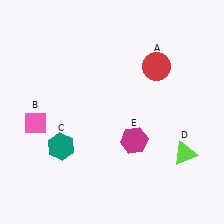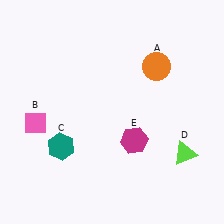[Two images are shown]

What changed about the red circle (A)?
In Image 1, A is red. In Image 2, it changed to orange.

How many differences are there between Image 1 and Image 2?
There is 1 difference between the two images.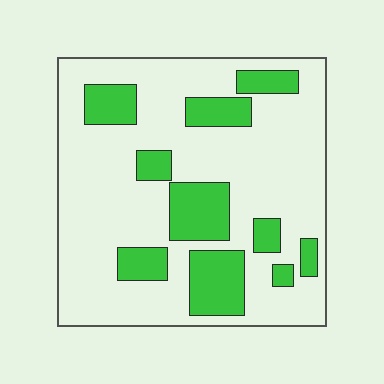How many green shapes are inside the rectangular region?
10.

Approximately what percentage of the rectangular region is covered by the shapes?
Approximately 25%.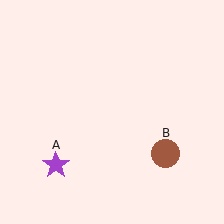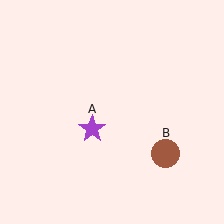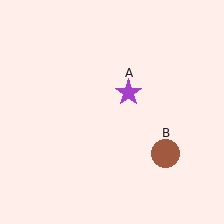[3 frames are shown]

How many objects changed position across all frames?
1 object changed position: purple star (object A).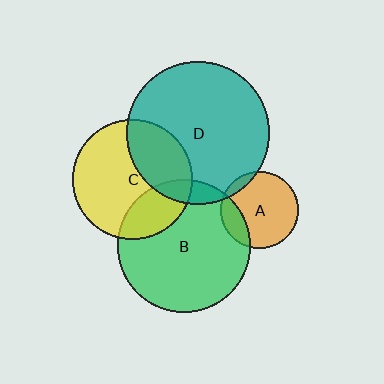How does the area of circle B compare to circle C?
Approximately 1.2 times.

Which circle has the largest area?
Circle D (teal).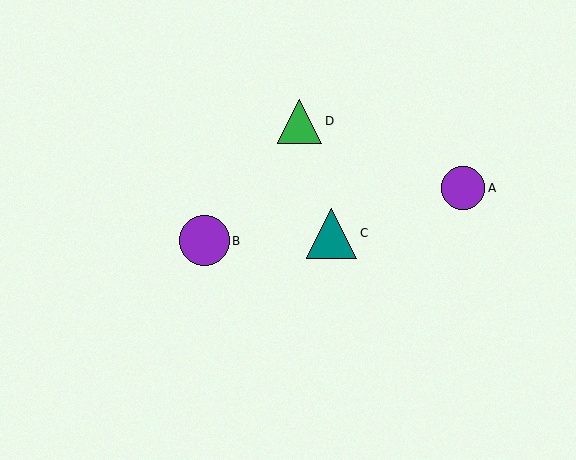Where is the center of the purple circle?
The center of the purple circle is at (463, 188).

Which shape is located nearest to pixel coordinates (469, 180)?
The purple circle (labeled A) at (463, 188) is nearest to that location.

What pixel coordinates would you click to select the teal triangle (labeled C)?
Click at (332, 233) to select the teal triangle C.